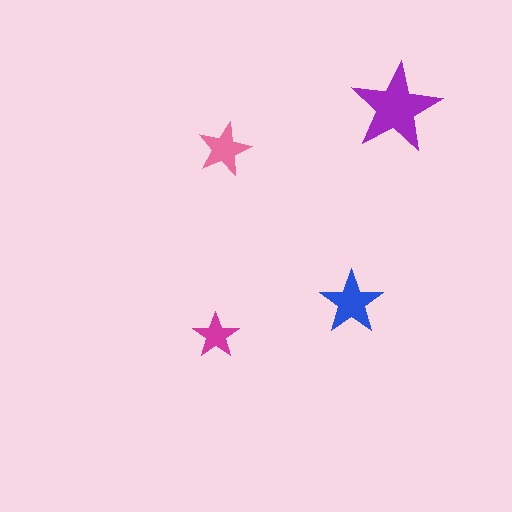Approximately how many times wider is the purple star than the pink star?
About 1.5 times wider.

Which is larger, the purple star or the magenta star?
The purple one.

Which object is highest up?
The purple star is topmost.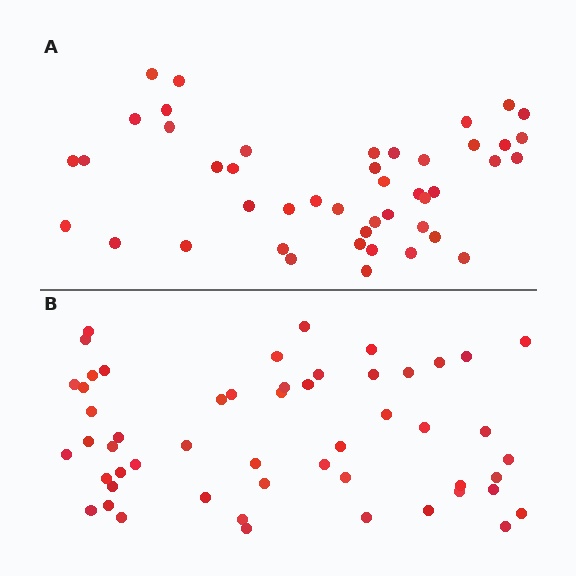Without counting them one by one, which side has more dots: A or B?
Region B (the bottom region) has more dots.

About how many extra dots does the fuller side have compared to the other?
Region B has roughly 8 or so more dots than region A.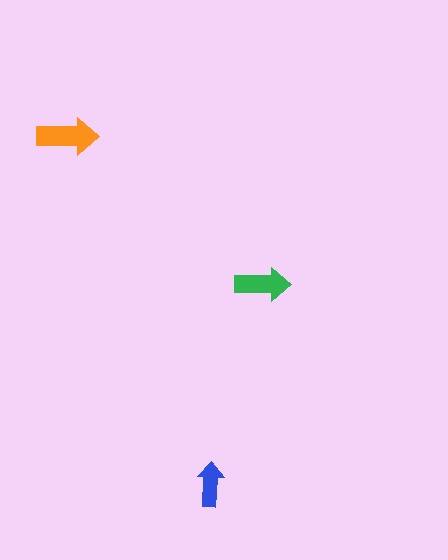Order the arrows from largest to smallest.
the orange one, the green one, the blue one.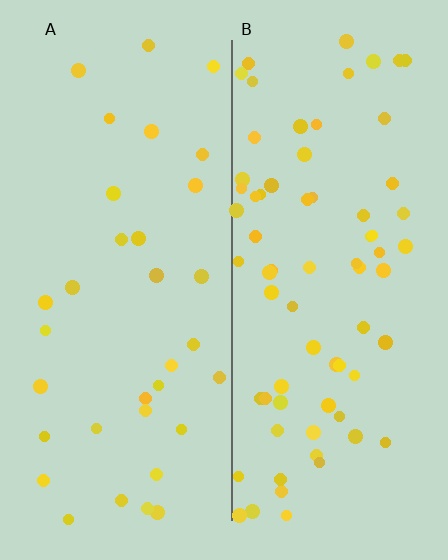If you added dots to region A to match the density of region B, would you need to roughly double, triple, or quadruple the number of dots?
Approximately double.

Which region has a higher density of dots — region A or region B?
B (the right).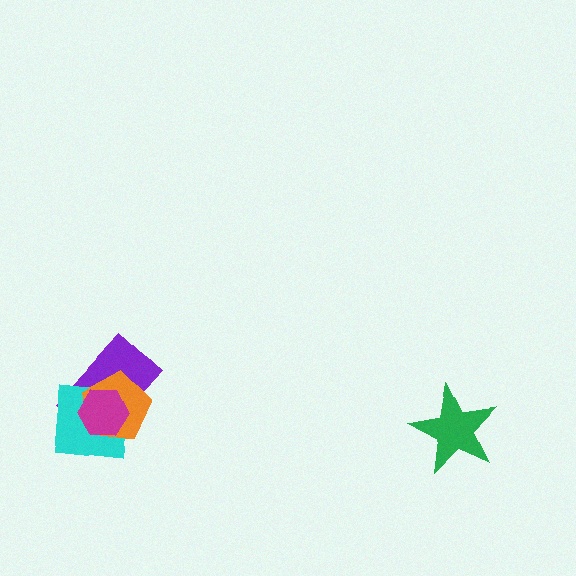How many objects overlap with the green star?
0 objects overlap with the green star.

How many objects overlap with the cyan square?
3 objects overlap with the cyan square.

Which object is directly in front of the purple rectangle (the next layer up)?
The cyan square is directly in front of the purple rectangle.